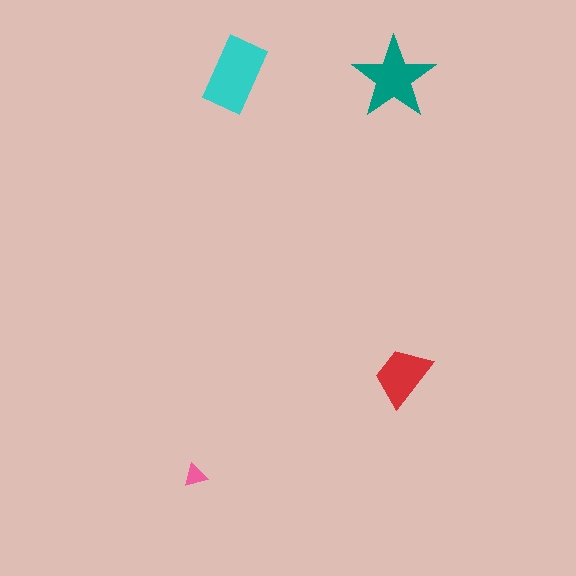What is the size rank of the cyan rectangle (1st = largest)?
1st.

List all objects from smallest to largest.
The pink triangle, the red trapezoid, the teal star, the cyan rectangle.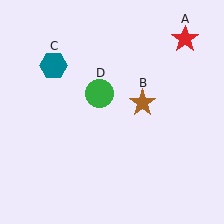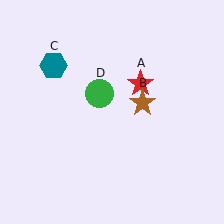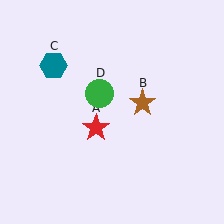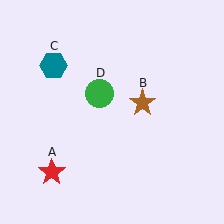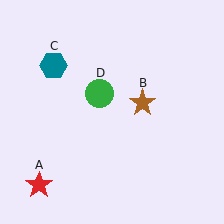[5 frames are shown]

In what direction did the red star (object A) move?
The red star (object A) moved down and to the left.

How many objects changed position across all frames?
1 object changed position: red star (object A).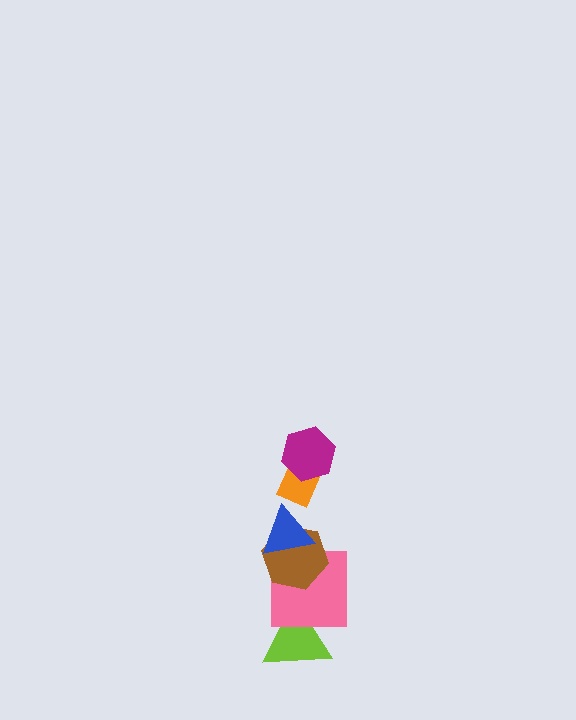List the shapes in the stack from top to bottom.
From top to bottom: the magenta hexagon, the orange rectangle, the blue triangle, the brown hexagon, the pink square, the lime triangle.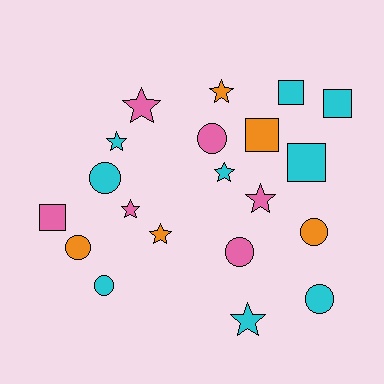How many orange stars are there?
There are 2 orange stars.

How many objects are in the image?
There are 20 objects.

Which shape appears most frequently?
Star, with 8 objects.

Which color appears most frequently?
Cyan, with 9 objects.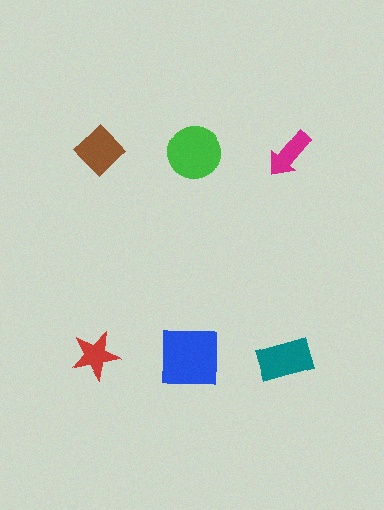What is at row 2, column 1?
A red star.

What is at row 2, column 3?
A teal rectangle.